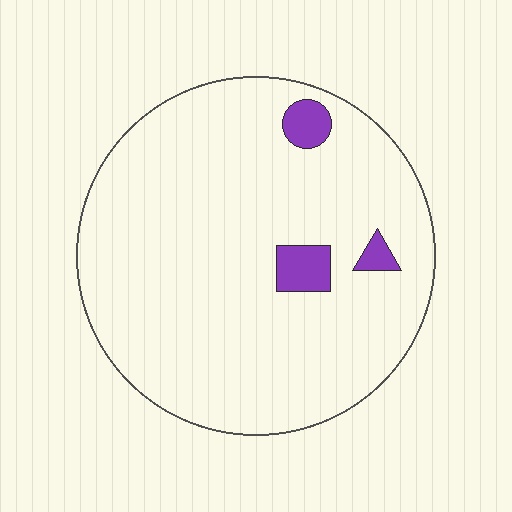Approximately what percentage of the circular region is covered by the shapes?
Approximately 5%.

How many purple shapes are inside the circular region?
3.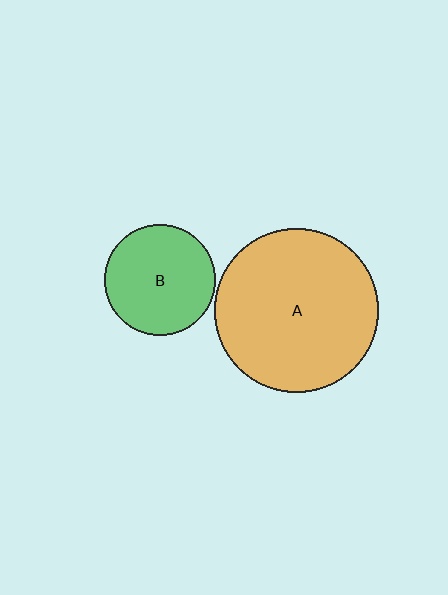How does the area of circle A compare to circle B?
Approximately 2.2 times.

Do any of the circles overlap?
No, none of the circles overlap.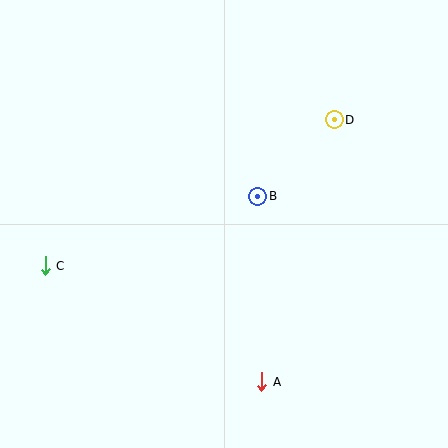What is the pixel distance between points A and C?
The distance between A and C is 245 pixels.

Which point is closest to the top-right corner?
Point D is closest to the top-right corner.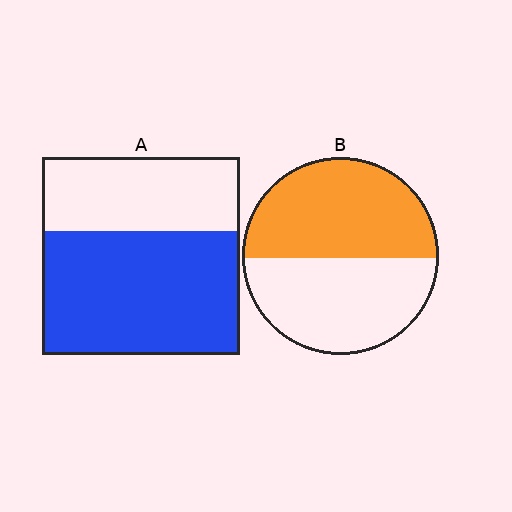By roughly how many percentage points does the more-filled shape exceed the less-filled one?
By roughly 10 percentage points (A over B).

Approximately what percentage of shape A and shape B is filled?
A is approximately 65% and B is approximately 50%.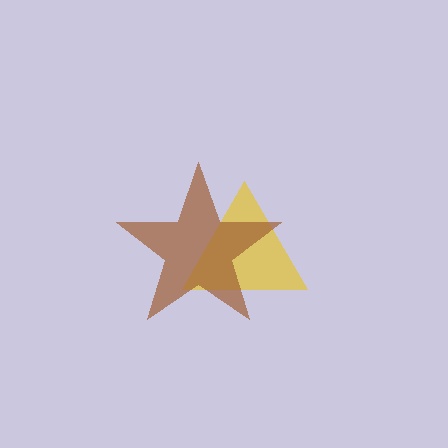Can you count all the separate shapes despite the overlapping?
Yes, there are 2 separate shapes.